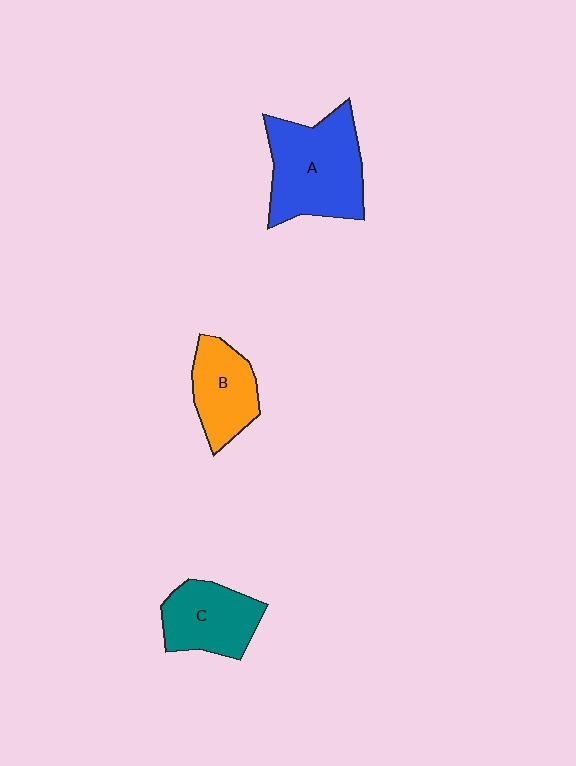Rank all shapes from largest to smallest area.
From largest to smallest: A (blue), C (teal), B (orange).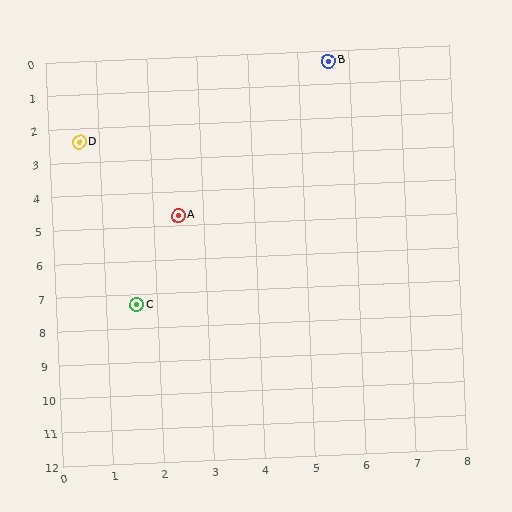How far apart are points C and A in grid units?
Points C and A are about 2.8 grid units apart.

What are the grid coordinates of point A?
Point A is at approximately (2.5, 4.7).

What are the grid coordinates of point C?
Point C is at approximately (1.6, 7.3).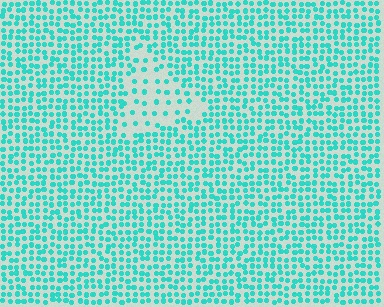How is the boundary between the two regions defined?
The boundary is defined by a change in element density (approximately 2.4x ratio). All elements are the same color, size, and shape.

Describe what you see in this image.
The image contains small cyan elements arranged at two different densities. A triangle-shaped region is visible where the elements are less densely packed than the surrounding area.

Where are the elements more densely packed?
The elements are more densely packed outside the triangle boundary.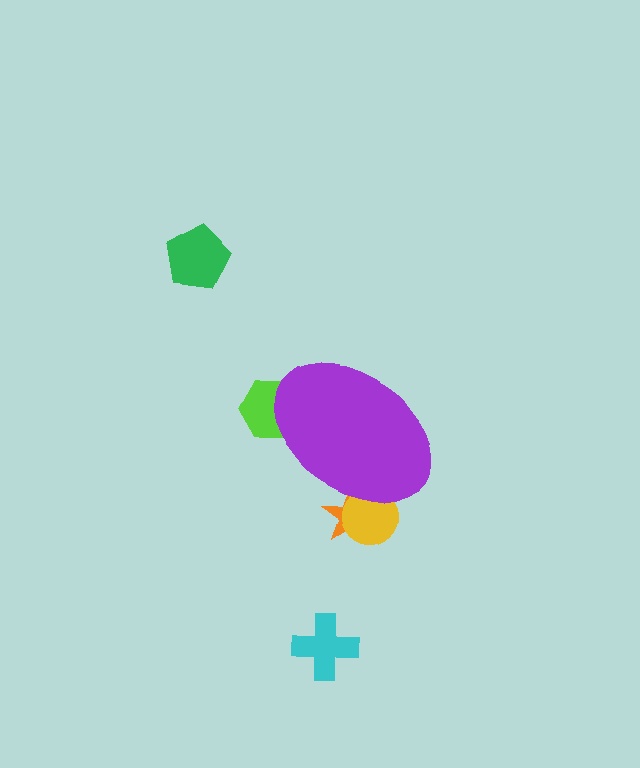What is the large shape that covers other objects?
A purple ellipse.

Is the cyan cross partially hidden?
No, the cyan cross is fully visible.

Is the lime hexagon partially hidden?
Yes, the lime hexagon is partially hidden behind the purple ellipse.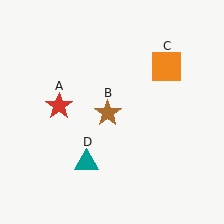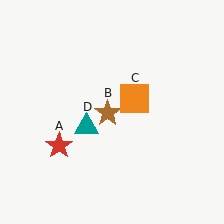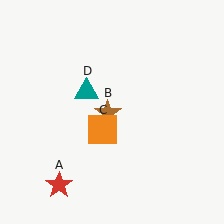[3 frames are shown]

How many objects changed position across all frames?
3 objects changed position: red star (object A), orange square (object C), teal triangle (object D).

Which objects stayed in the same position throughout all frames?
Brown star (object B) remained stationary.